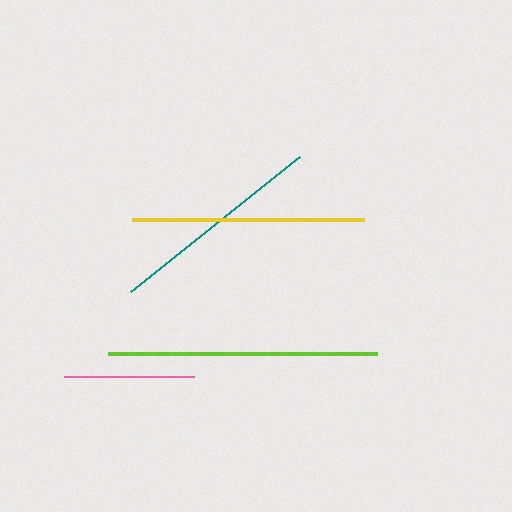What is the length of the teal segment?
The teal segment is approximately 217 pixels long.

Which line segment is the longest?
The lime line is the longest at approximately 269 pixels.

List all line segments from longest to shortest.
From longest to shortest: lime, yellow, teal, pink.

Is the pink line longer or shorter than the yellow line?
The yellow line is longer than the pink line.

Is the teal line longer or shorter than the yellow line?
The yellow line is longer than the teal line.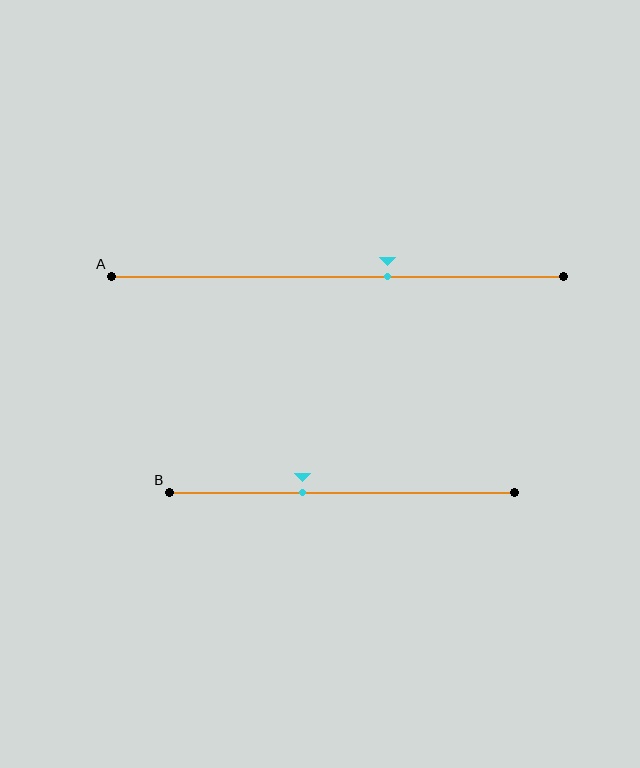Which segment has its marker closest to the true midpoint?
Segment A has its marker closest to the true midpoint.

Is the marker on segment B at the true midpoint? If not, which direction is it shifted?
No, the marker on segment B is shifted to the left by about 11% of the segment length.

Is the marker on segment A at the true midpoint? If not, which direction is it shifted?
No, the marker on segment A is shifted to the right by about 11% of the segment length.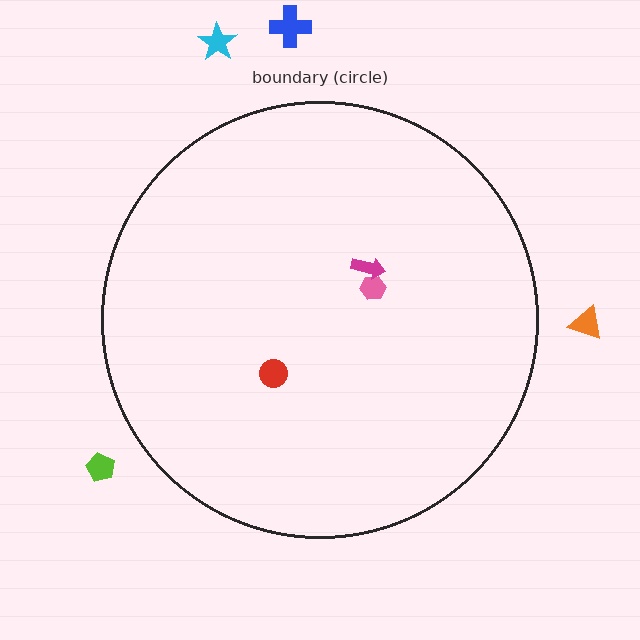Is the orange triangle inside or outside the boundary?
Outside.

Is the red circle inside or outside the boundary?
Inside.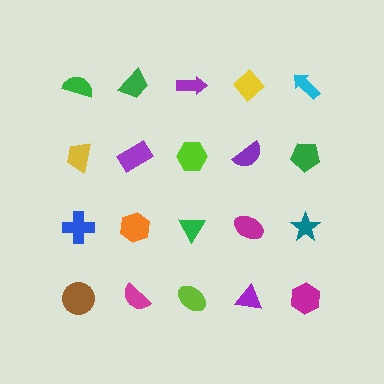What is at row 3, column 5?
A teal star.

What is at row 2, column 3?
A lime hexagon.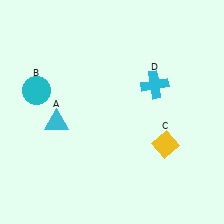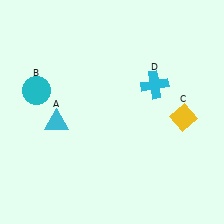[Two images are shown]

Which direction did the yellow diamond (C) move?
The yellow diamond (C) moved up.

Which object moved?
The yellow diamond (C) moved up.